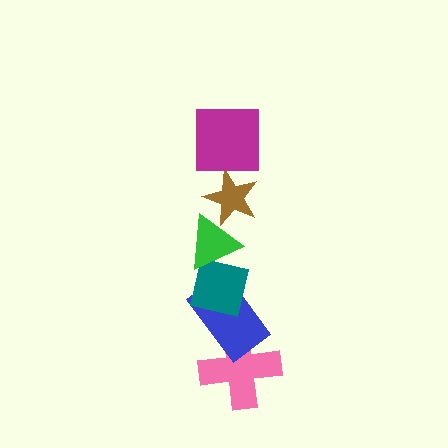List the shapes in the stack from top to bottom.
From top to bottom: the magenta square, the brown star, the green triangle, the teal square, the blue rectangle, the pink cross.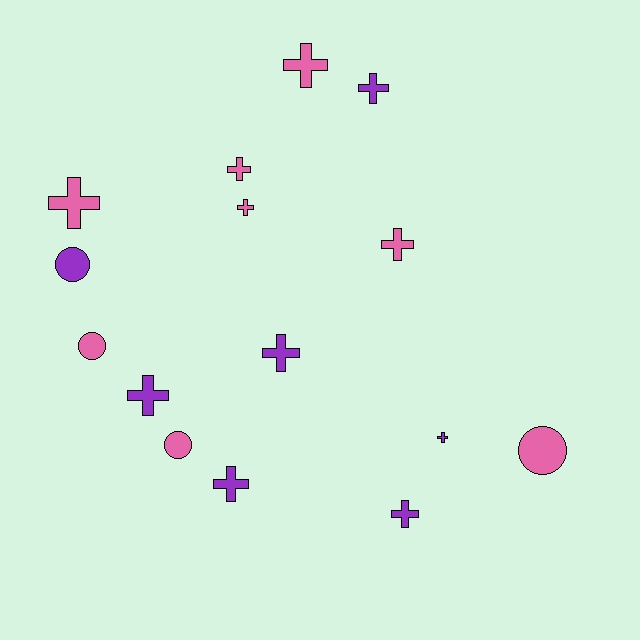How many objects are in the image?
There are 15 objects.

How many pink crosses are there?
There are 5 pink crosses.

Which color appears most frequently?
Pink, with 8 objects.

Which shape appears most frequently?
Cross, with 11 objects.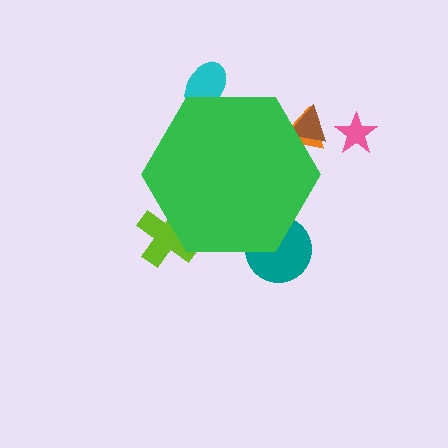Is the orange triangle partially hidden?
Yes, the orange triangle is partially hidden behind the green hexagon.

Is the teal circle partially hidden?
Yes, the teal circle is partially hidden behind the green hexagon.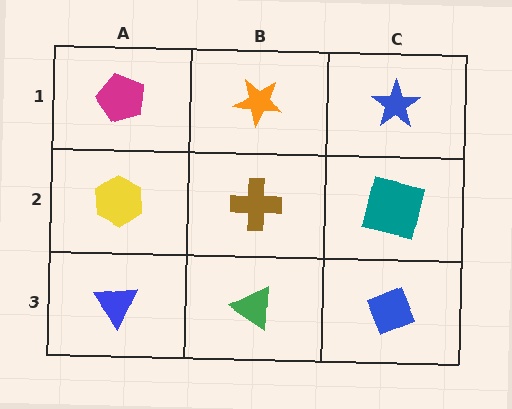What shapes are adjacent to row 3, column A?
A yellow hexagon (row 2, column A), a green triangle (row 3, column B).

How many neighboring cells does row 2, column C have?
3.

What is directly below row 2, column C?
A blue diamond.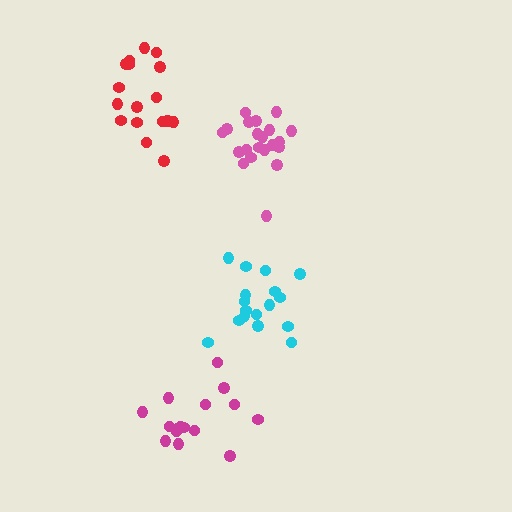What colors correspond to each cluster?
The clusters are colored: cyan, red, magenta, pink.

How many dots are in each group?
Group 1: 17 dots, Group 2: 17 dots, Group 3: 16 dots, Group 4: 21 dots (71 total).